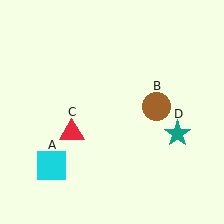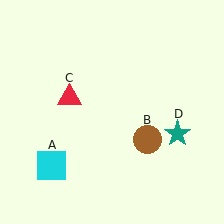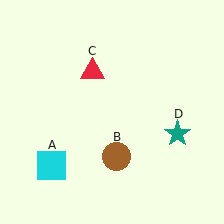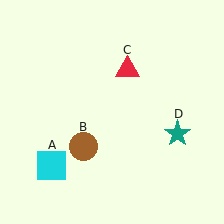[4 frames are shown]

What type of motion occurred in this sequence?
The brown circle (object B), red triangle (object C) rotated clockwise around the center of the scene.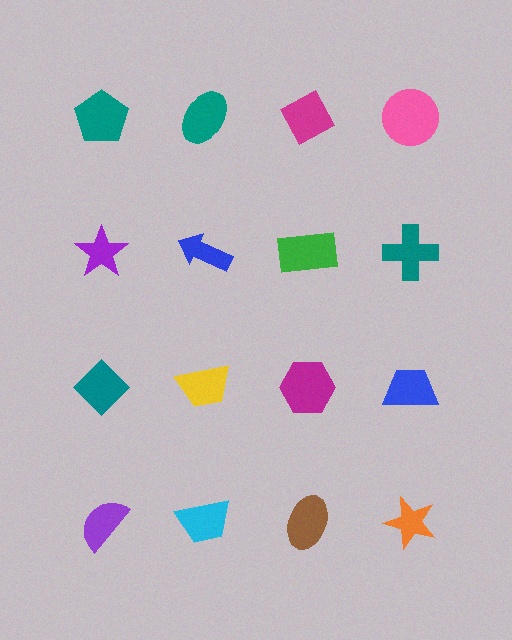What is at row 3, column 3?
A magenta hexagon.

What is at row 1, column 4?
A pink circle.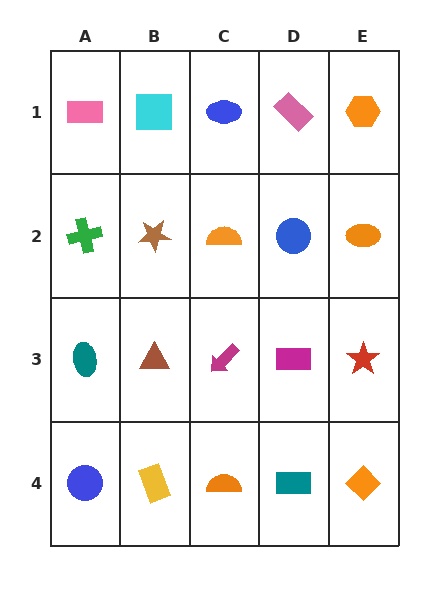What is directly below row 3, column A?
A blue circle.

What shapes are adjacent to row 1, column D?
A blue circle (row 2, column D), a blue ellipse (row 1, column C), an orange hexagon (row 1, column E).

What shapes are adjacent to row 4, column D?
A magenta rectangle (row 3, column D), an orange semicircle (row 4, column C), an orange diamond (row 4, column E).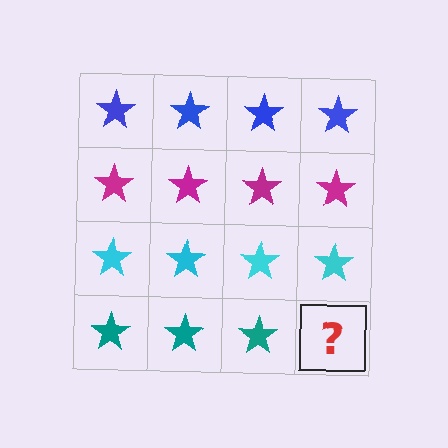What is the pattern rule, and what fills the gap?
The rule is that each row has a consistent color. The gap should be filled with a teal star.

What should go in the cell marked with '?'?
The missing cell should contain a teal star.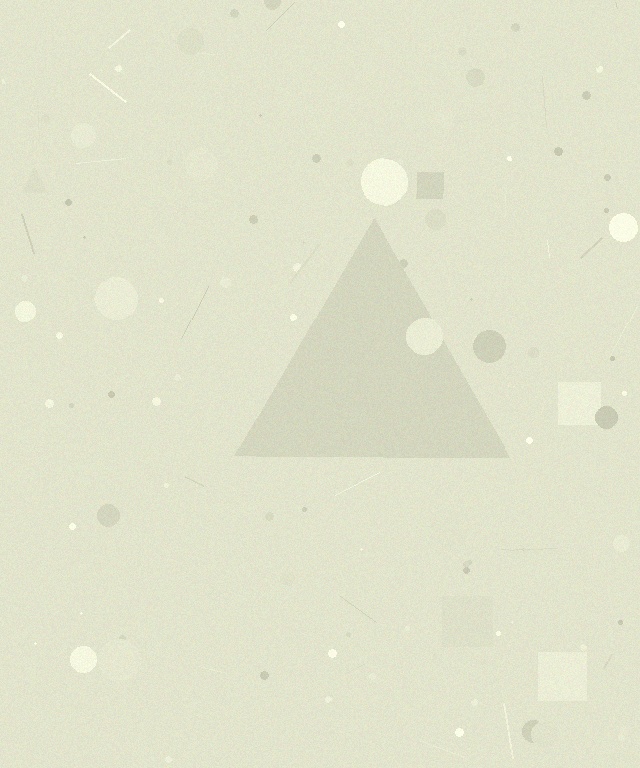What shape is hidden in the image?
A triangle is hidden in the image.